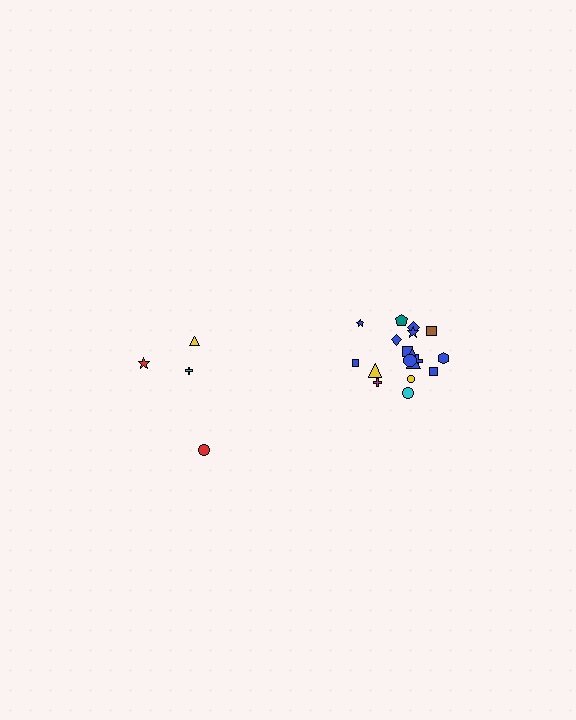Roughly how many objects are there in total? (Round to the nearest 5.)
Roughly 20 objects in total.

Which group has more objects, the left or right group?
The right group.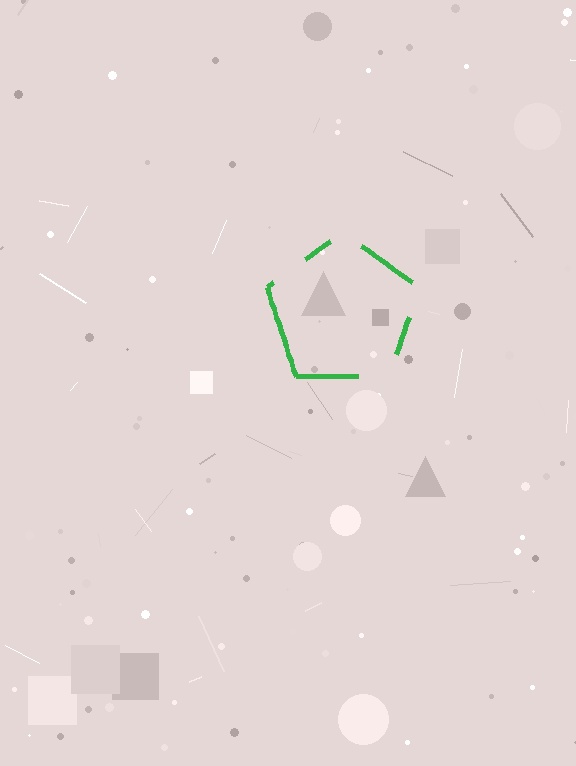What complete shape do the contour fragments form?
The contour fragments form a pentagon.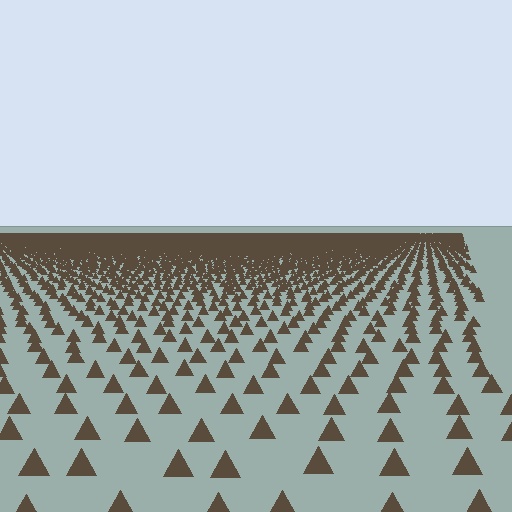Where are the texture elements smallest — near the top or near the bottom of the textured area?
Near the top.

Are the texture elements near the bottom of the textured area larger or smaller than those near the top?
Larger. Near the bottom, elements are closer to the viewer and appear at a bigger on-screen size.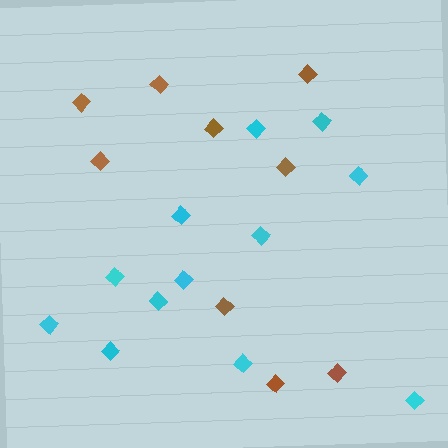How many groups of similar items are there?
There are 2 groups: one group of cyan diamonds (12) and one group of brown diamonds (9).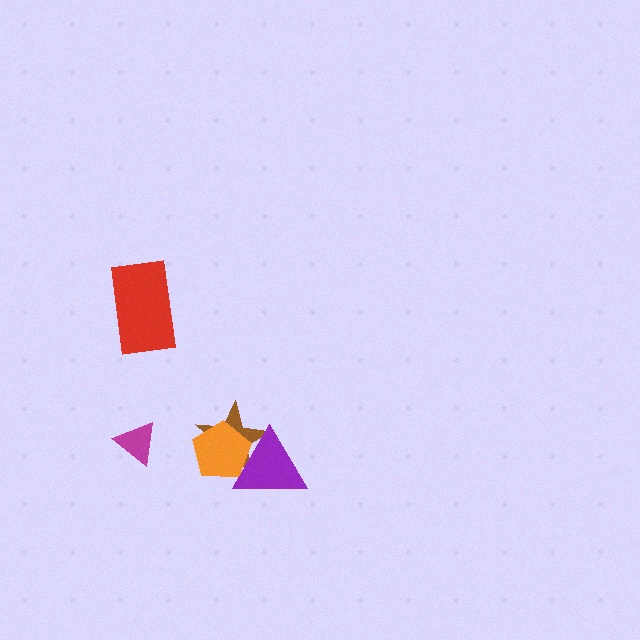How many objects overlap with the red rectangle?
0 objects overlap with the red rectangle.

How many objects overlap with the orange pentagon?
2 objects overlap with the orange pentagon.